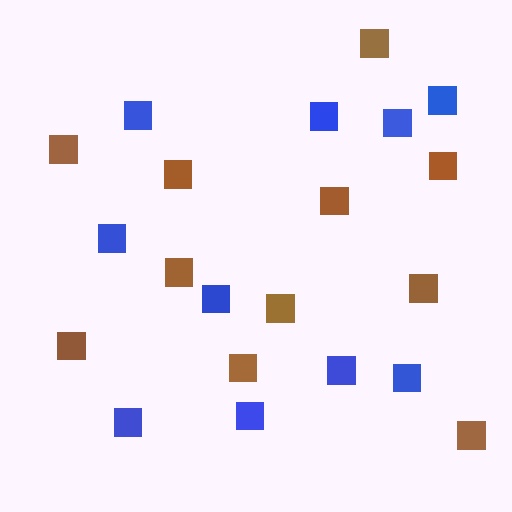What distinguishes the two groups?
There are 2 groups: one group of brown squares (11) and one group of blue squares (10).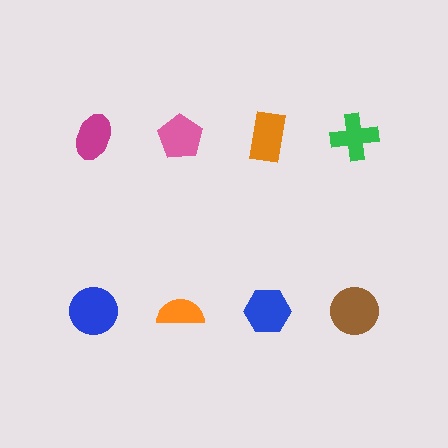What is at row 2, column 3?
A blue hexagon.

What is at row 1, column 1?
A magenta ellipse.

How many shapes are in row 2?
4 shapes.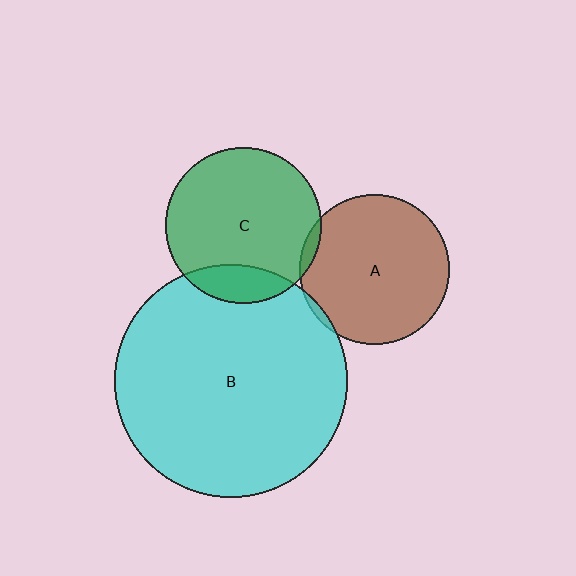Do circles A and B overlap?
Yes.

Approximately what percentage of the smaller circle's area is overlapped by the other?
Approximately 5%.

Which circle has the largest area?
Circle B (cyan).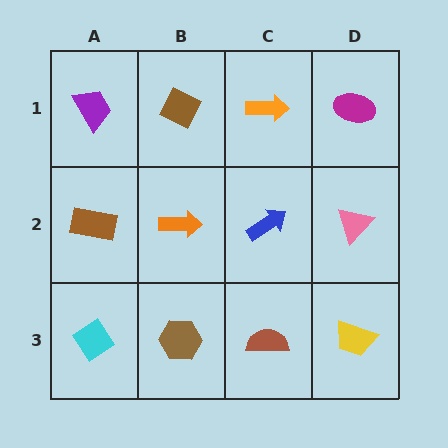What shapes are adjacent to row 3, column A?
A brown rectangle (row 2, column A), a brown hexagon (row 3, column B).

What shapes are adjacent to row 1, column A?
A brown rectangle (row 2, column A), a brown diamond (row 1, column B).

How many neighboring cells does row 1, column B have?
3.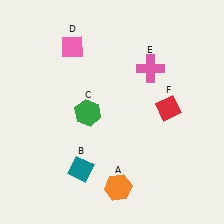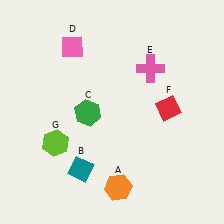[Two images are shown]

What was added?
A lime hexagon (G) was added in Image 2.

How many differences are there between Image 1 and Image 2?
There is 1 difference between the two images.